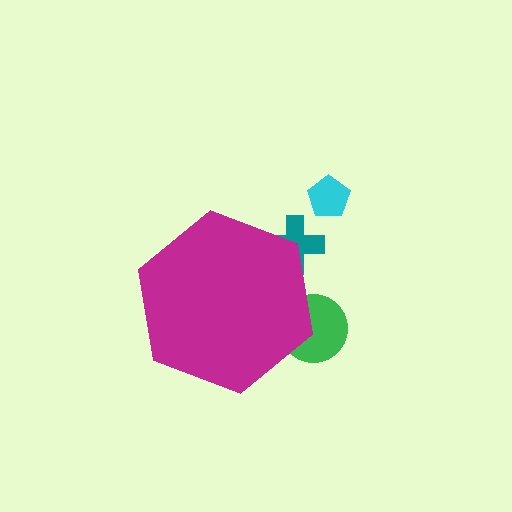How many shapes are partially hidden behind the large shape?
2 shapes are partially hidden.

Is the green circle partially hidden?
Yes, the green circle is partially hidden behind the magenta hexagon.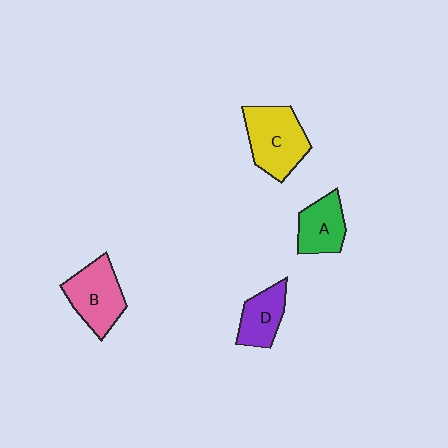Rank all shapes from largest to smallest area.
From largest to smallest: C (yellow), B (pink), A (green), D (purple).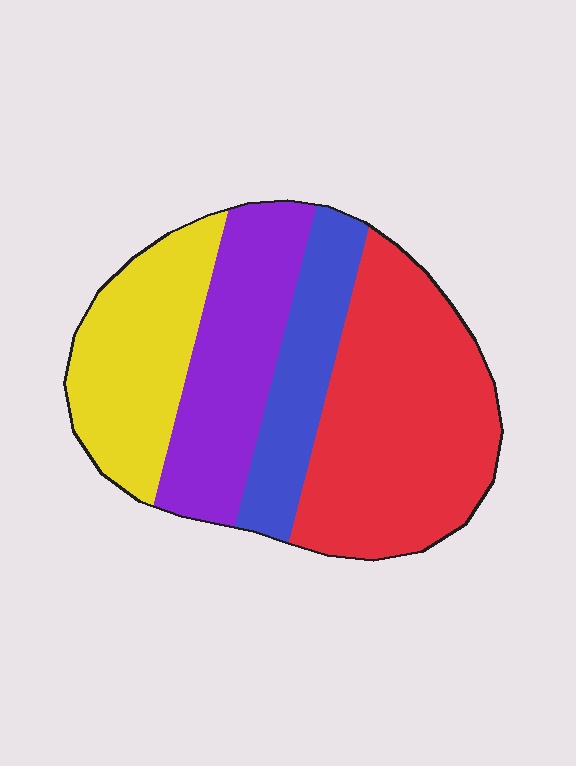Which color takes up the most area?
Red, at roughly 40%.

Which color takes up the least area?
Blue, at roughly 15%.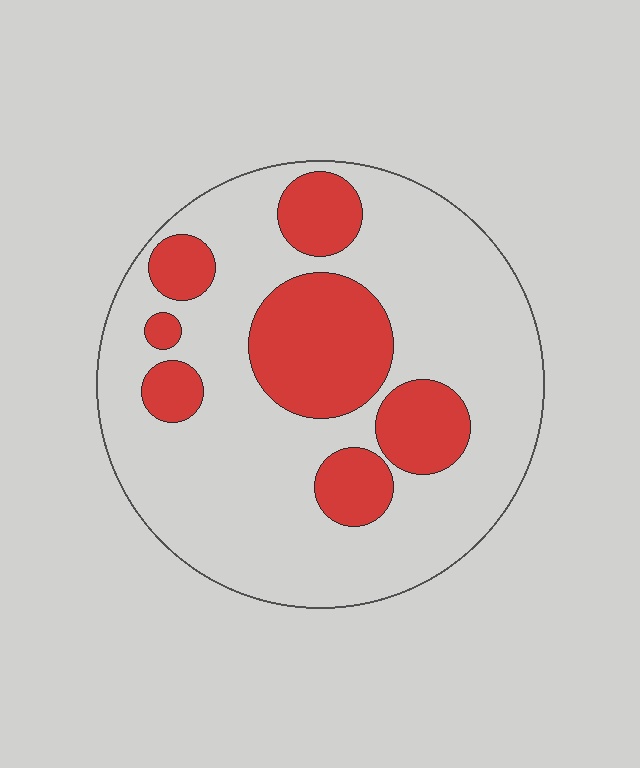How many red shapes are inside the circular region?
7.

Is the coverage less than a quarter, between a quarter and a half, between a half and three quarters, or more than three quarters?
Between a quarter and a half.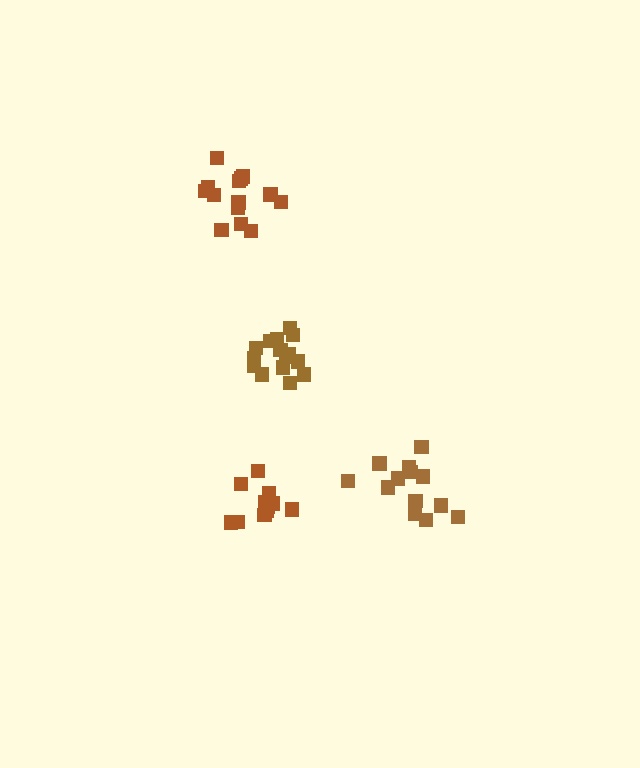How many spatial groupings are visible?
There are 4 spatial groupings.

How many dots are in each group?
Group 1: 13 dots, Group 2: 14 dots, Group 3: 11 dots, Group 4: 16 dots (54 total).